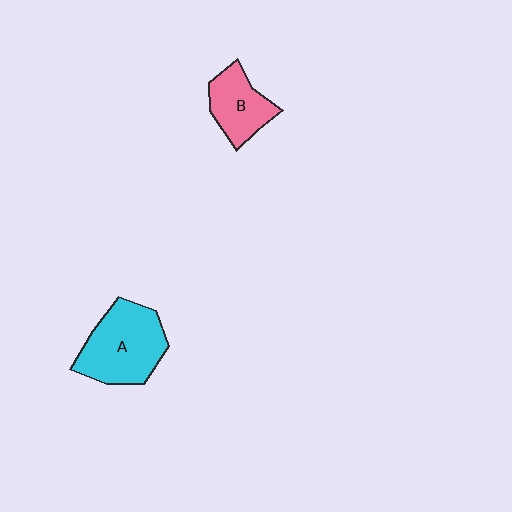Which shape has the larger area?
Shape A (cyan).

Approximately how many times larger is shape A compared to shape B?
Approximately 1.6 times.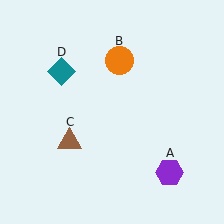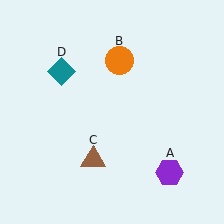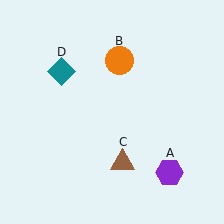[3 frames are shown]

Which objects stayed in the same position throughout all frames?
Purple hexagon (object A) and orange circle (object B) and teal diamond (object D) remained stationary.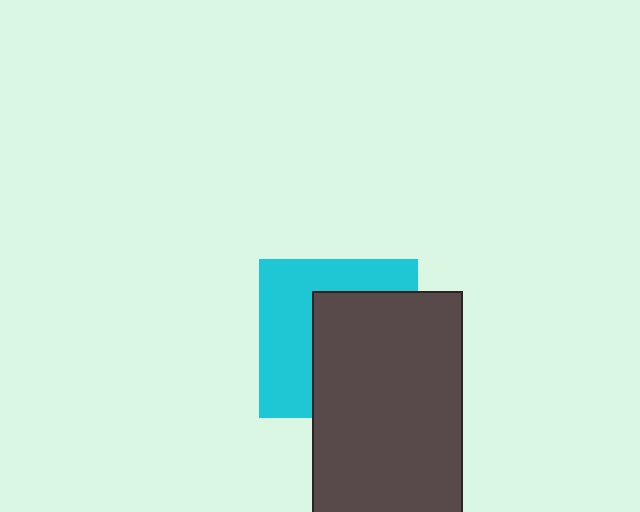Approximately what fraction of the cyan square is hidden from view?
Roughly 54% of the cyan square is hidden behind the dark gray rectangle.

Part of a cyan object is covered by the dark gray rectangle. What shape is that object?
It is a square.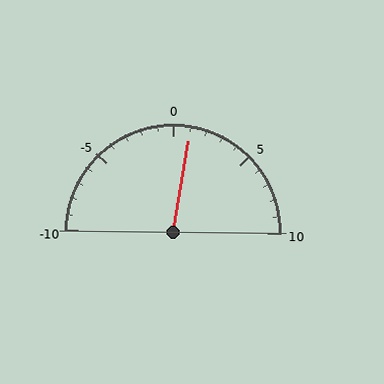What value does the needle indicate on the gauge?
The needle indicates approximately 1.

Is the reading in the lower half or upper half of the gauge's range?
The reading is in the upper half of the range (-10 to 10).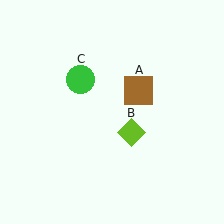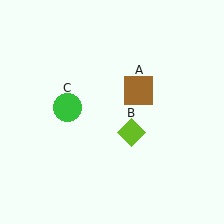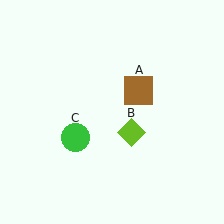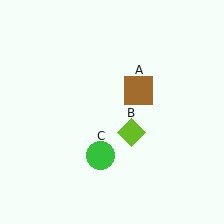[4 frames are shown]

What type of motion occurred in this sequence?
The green circle (object C) rotated counterclockwise around the center of the scene.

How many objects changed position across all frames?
1 object changed position: green circle (object C).